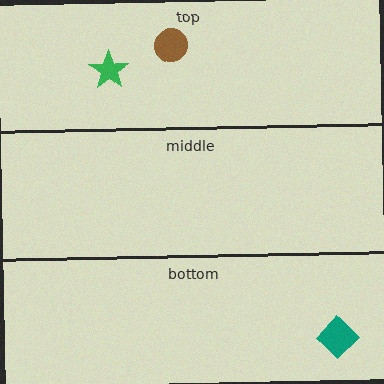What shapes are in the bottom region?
The teal diamond.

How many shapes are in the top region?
2.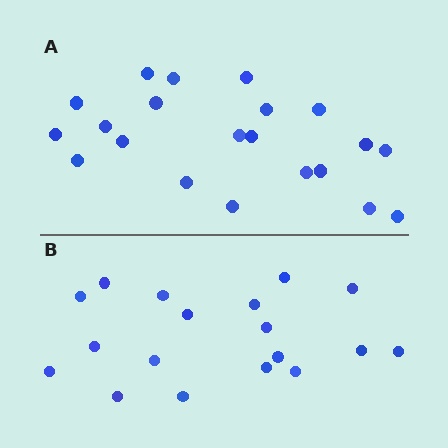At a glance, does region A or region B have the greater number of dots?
Region A (the top region) has more dots.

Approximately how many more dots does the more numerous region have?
Region A has just a few more — roughly 2 or 3 more dots than region B.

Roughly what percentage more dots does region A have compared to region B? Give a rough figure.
About 15% more.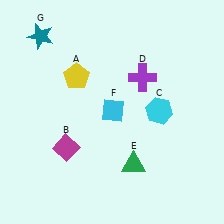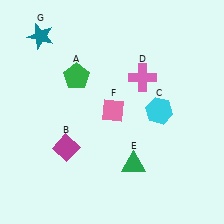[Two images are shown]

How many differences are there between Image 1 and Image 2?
There are 3 differences between the two images.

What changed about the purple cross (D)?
In Image 1, D is purple. In Image 2, it changed to pink.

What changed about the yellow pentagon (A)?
In Image 1, A is yellow. In Image 2, it changed to green.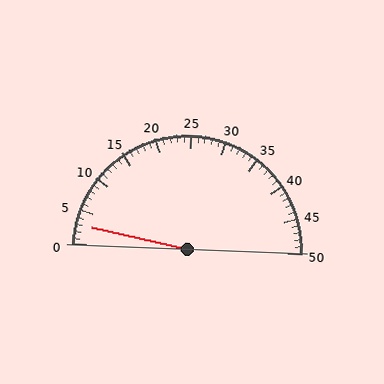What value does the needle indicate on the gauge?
The needle indicates approximately 3.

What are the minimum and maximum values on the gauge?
The gauge ranges from 0 to 50.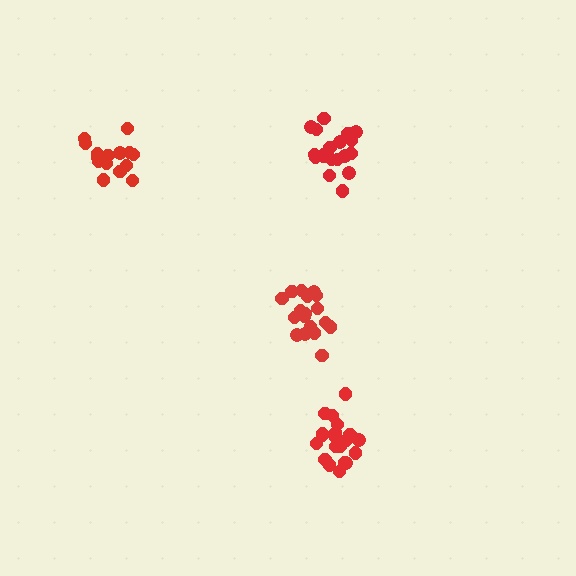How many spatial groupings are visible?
There are 4 spatial groupings.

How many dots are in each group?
Group 1: 18 dots, Group 2: 19 dots, Group 3: 15 dots, Group 4: 21 dots (73 total).